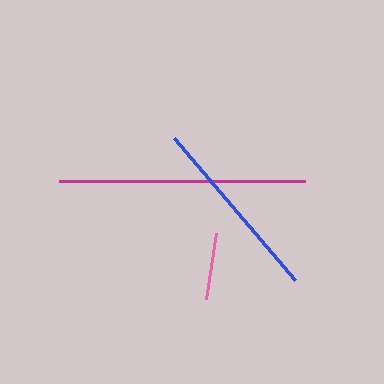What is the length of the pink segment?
The pink segment is approximately 67 pixels long.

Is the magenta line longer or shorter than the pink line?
The magenta line is longer than the pink line.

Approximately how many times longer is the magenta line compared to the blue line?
The magenta line is approximately 1.3 times the length of the blue line.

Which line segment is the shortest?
The pink line is the shortest at approximately 67 pixels.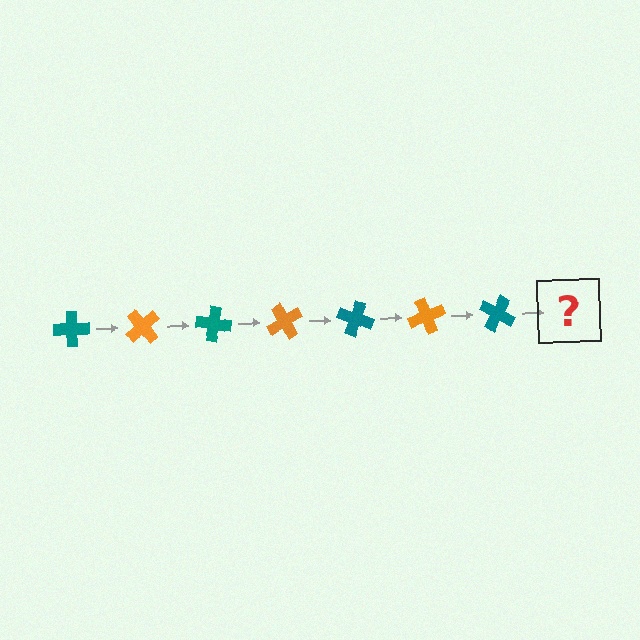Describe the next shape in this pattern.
It should be an orange cross, rotated 350 degrees from the start.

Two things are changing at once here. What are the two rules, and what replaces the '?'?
The two rules are that it rotates 50 degrees each step and the color cycles through teal and orange. The '?' should be an orange cross, rotated 350 degrees from the start.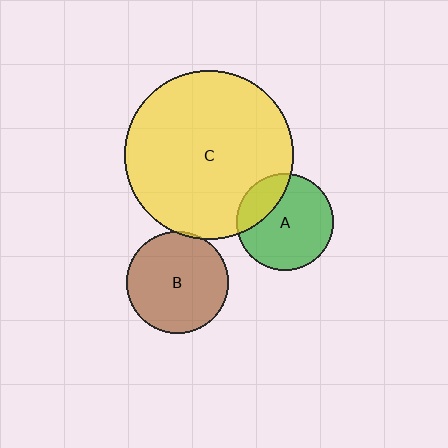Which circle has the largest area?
Circle C (yellow).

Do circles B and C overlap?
Yes.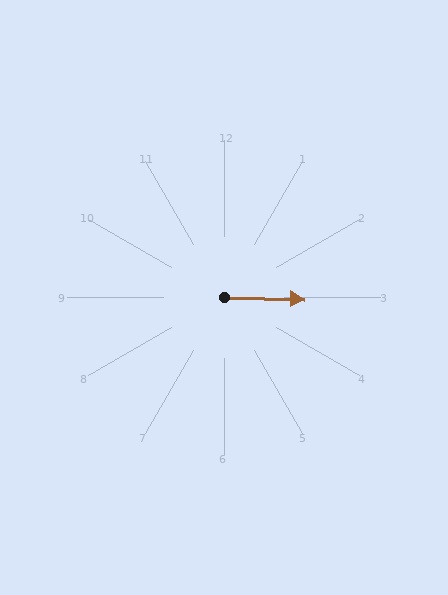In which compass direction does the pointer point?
East.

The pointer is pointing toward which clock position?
Roughly 3 o'clock.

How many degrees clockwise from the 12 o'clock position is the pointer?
Approximately 91 degrees.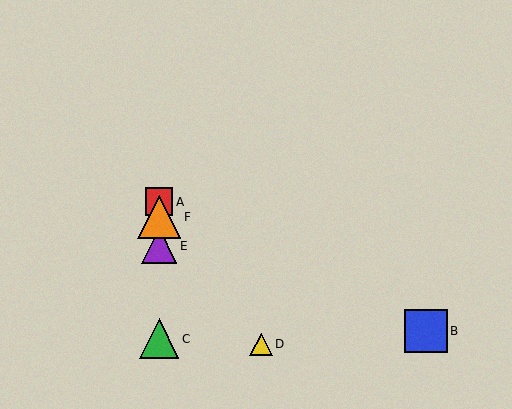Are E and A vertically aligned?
Yes, both are at x≈159.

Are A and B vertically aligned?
No, A is at x≈159 and B is at x≈426.